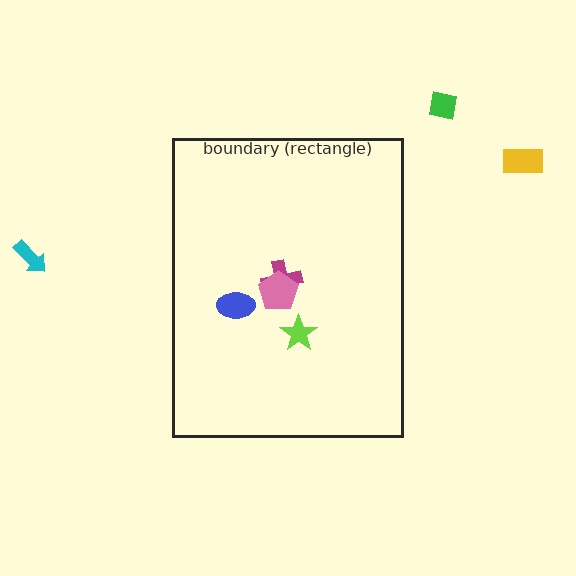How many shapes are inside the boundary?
4 inside, 3 outside.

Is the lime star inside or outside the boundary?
Inside.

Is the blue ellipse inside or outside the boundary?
Inside.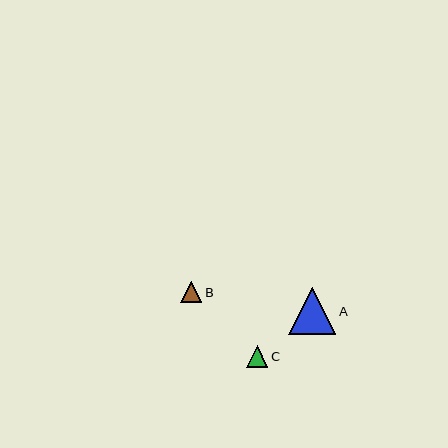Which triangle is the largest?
Triangle A is the largest with a size of approximately 48 pixels.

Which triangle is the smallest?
Triangle B is the smallest with a size of approximately 21 pixels.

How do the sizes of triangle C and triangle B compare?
Triangle C and triangle B are approximately the same size.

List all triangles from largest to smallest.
From largest to smallest: A, C, B.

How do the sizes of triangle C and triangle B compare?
Triangle C and triangle B are approximately the same size.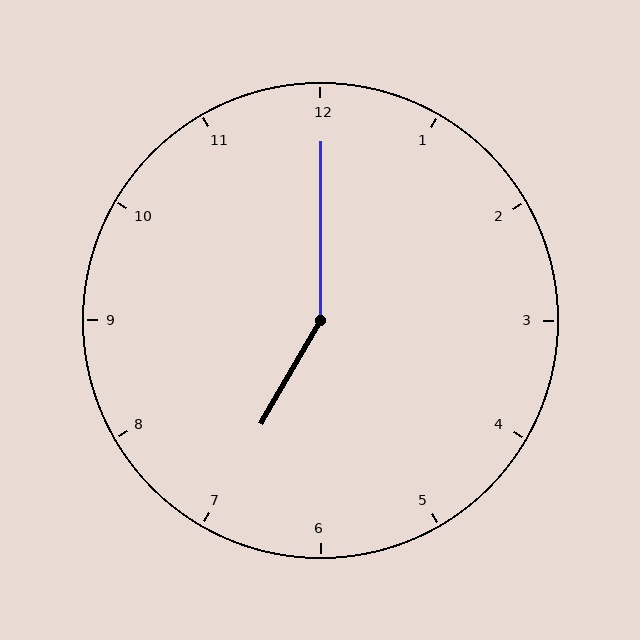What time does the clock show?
7:00.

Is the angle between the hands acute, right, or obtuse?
It is obtuse.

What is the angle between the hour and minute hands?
Approximately 150 degrees.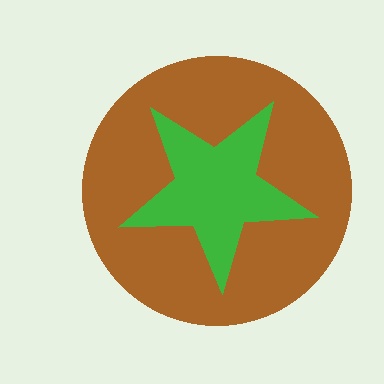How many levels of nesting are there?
2.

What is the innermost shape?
The green star.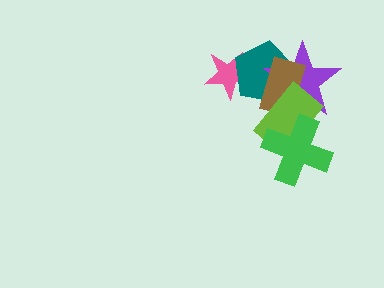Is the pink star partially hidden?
Yes, it is partially covered by another shape.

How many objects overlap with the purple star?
3 objects overlap with the purple star.